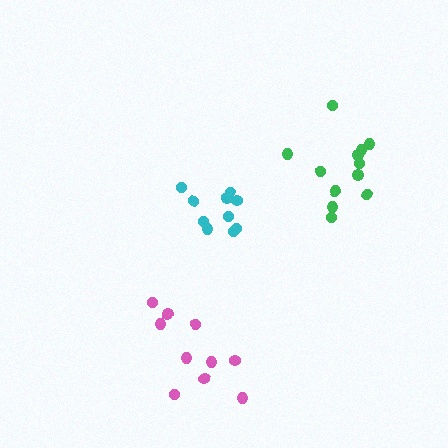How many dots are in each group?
Group 1: 11 dots, Group 2: 12 dots, Group 3: 10 dots (33 total).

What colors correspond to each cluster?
The clusters are colored: cyan, green, pink.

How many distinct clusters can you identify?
There are 3 distinct clusters.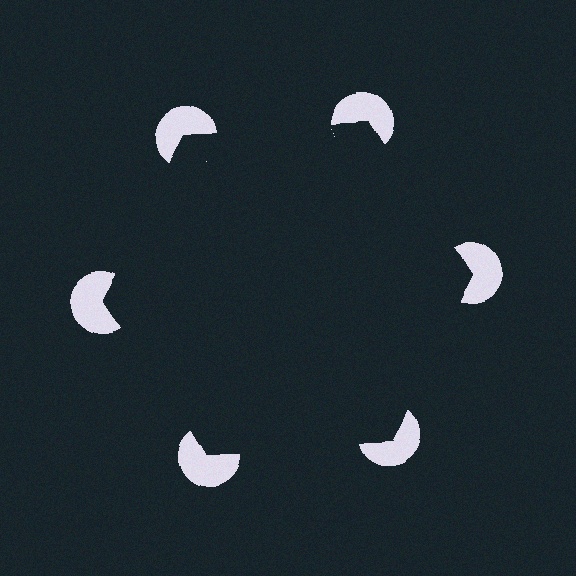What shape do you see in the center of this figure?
An illusory hexagon — its edges are inferred from the aligned wedge cuts in the pac-man discs, not physically drawn.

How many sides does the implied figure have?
6 sides.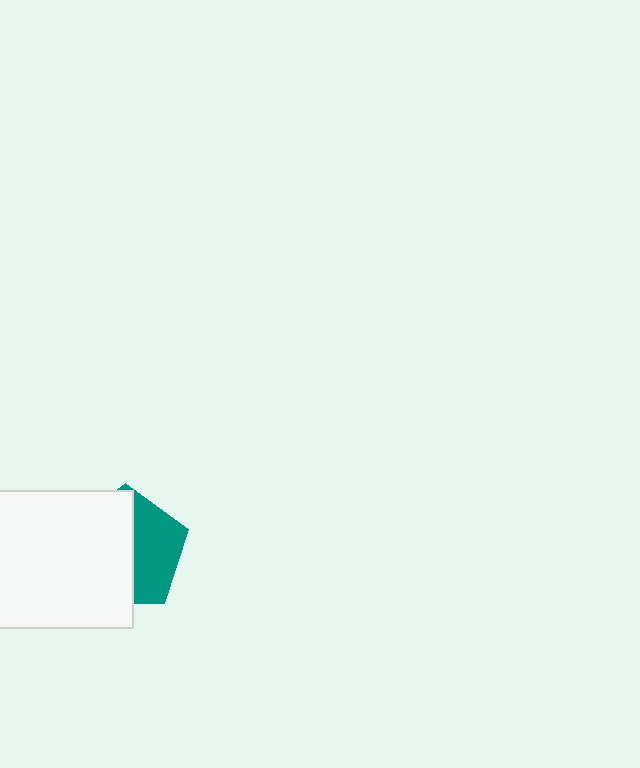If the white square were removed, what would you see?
You would see the complete teal pentagon.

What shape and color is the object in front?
The object in front is a white square.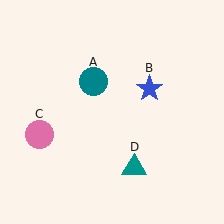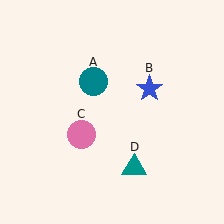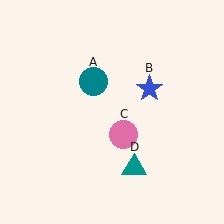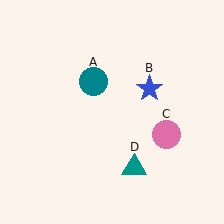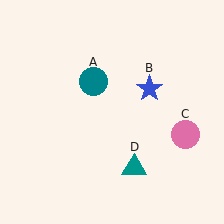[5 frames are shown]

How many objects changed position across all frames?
1 object changed position: pink circle (object C).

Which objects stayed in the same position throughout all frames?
Teal circle (object A) and blue star (object B) and teal triangle (object D) remained stationary.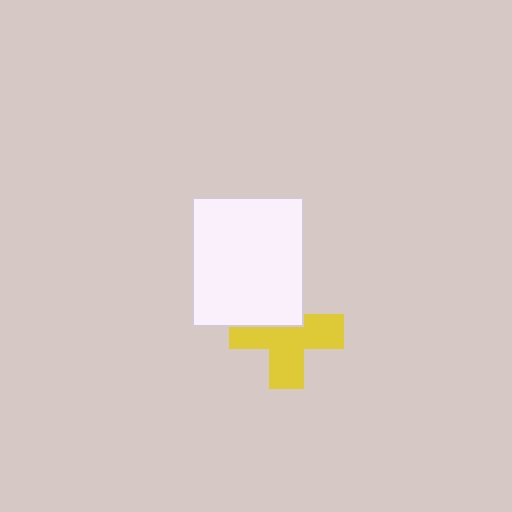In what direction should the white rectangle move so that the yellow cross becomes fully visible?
The white rectangle should move up. That is the shortest direction to clear the overlap and leave the yellow cross fully visible.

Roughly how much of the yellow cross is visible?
About half of it is visible (roughly 65%).